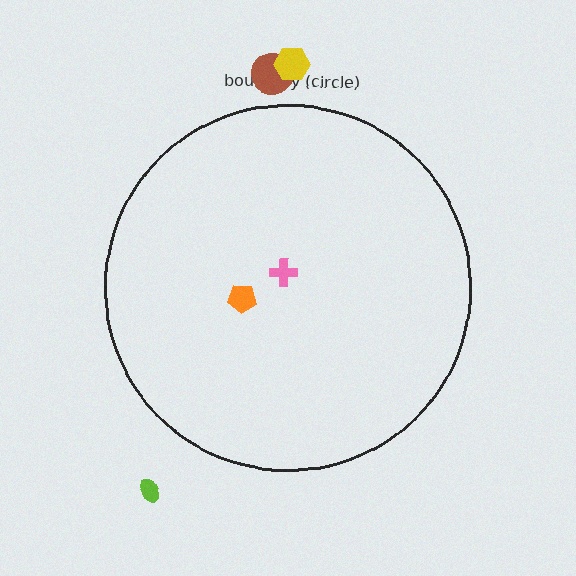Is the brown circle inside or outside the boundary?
Outside.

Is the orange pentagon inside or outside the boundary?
Inside.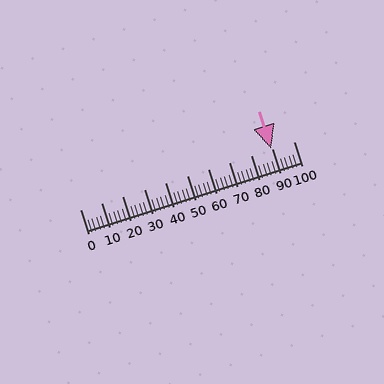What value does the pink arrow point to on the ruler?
The pink arrow points to approximately 90.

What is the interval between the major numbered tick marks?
The major tick marks are spaced 10 units apart.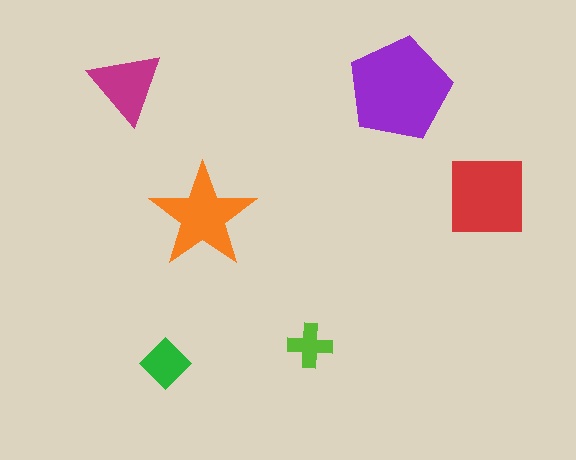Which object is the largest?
The purple pentagon.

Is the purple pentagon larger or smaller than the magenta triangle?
Larger.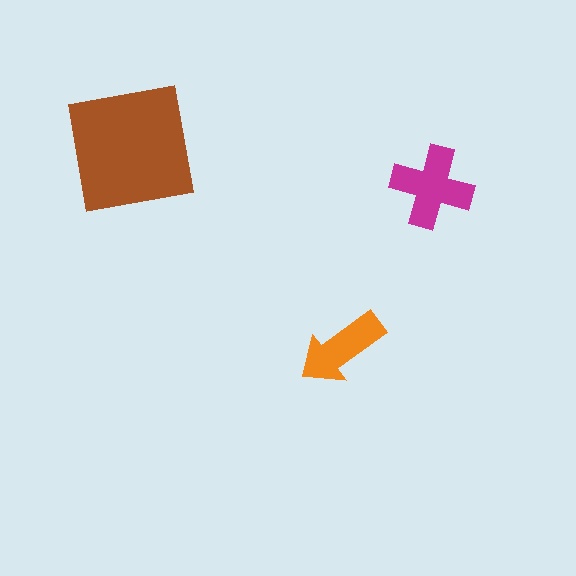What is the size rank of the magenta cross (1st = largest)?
2nd.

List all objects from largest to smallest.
The brown square, the magenta cross, the orange arrow.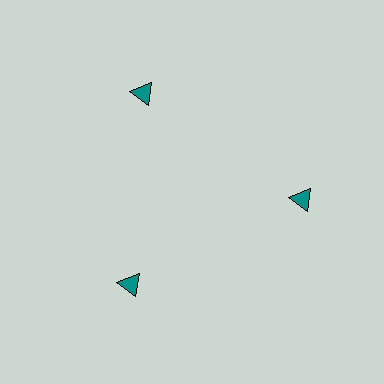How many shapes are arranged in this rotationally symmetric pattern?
There are 3 shapes, arranged in 3 groups of 1.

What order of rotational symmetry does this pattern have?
This pattern has 3-fold rotational symmetry.